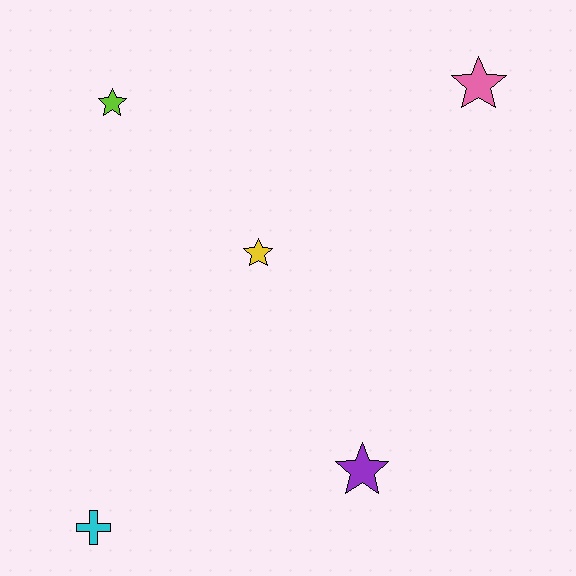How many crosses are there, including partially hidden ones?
There is 1 cross.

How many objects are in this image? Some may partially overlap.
There are 5 objects.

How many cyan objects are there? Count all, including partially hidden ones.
There is 1 cyan object.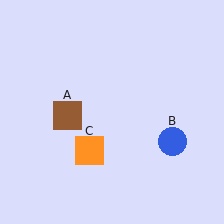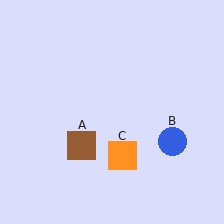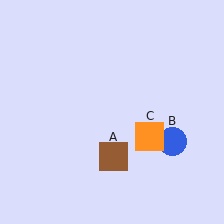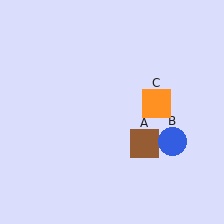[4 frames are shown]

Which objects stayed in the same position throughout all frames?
Blue circle (object B) remained stationary.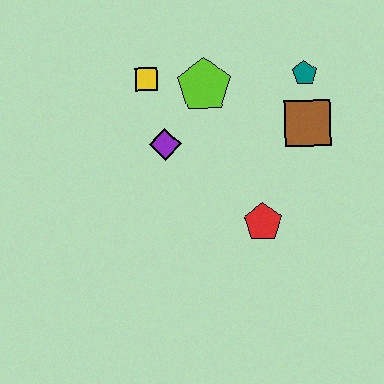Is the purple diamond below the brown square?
Yes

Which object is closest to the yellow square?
The lime pentagon is closest to the yellow square.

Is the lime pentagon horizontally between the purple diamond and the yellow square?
No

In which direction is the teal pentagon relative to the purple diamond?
The teal pentagon is to the right of the purple diamond.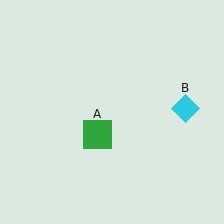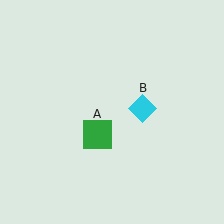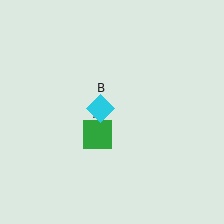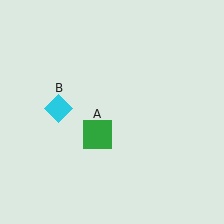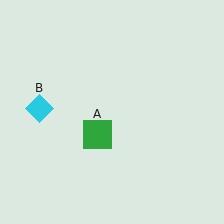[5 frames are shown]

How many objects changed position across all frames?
1 object changed position: cyan diamond (object B).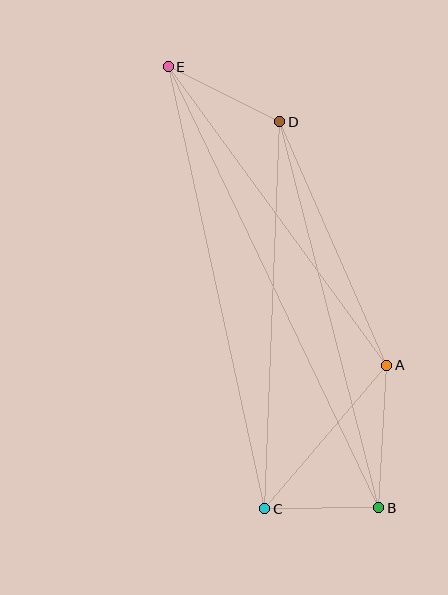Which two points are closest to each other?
Points B and C are closest to each other.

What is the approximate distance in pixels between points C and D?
The distance between C and D is approximately 387 pixels.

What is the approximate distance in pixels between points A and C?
The distance between A and C is approximately 188 pixels.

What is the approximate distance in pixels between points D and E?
The distance between D and E is approximately 124 pixels.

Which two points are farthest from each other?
Points B and E are farthest from each other.